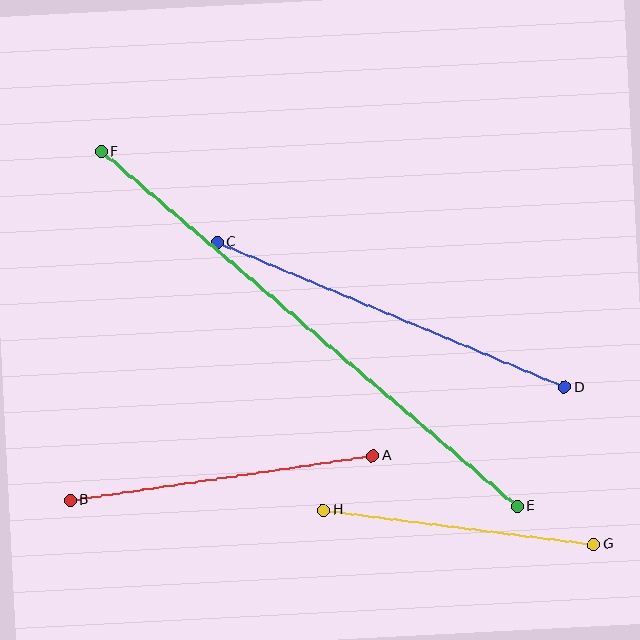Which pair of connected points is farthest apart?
Points E and F are farthest apart.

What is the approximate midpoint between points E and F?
The midpoint is at approximately (309, 329) pixels.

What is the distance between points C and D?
The distance is approximately 376 pixels.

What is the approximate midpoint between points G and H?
The midpoint is at approximately (459, 527) pixels.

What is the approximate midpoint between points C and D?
The midpoint is at approximately (391, 315) pixels.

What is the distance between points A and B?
The distance is approximately 306 pixels.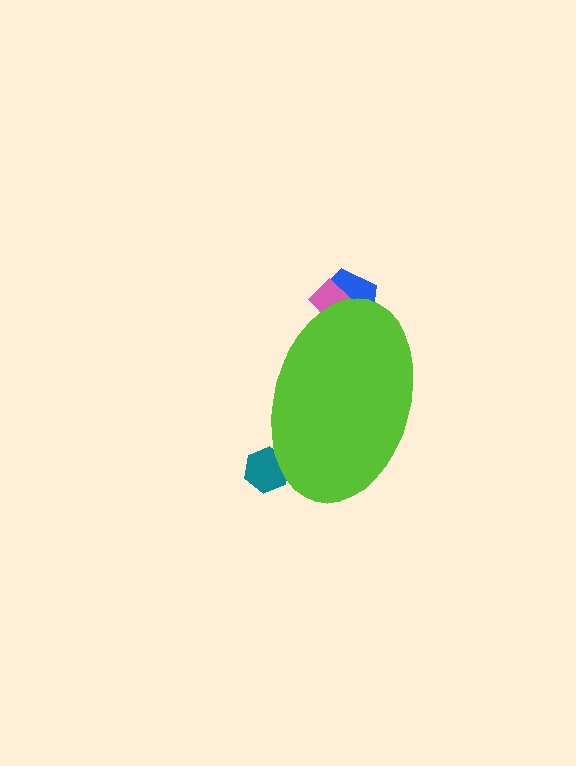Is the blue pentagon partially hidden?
Yes, the blue pentagon is partially hidden behind the lime ellipse.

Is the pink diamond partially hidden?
Yes, the pink diamond is partially hidden behind the lime ellipse.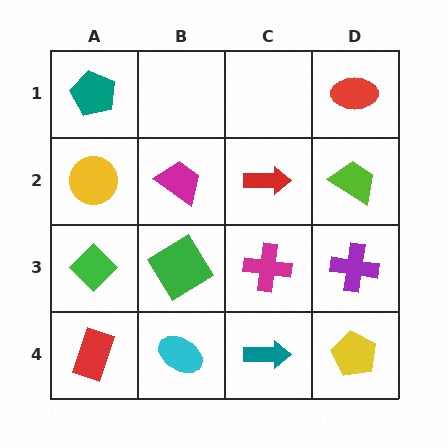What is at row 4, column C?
A teal arrow.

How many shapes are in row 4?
4 shapes.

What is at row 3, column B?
A green diamond.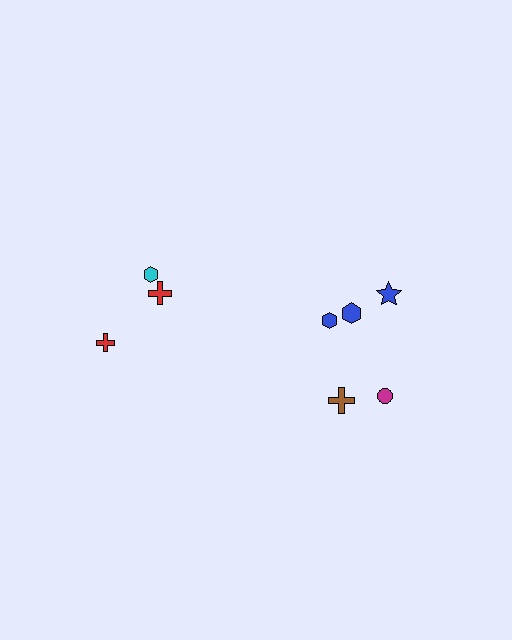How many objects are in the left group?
There are 3 objects.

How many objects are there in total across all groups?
There are 8 objects.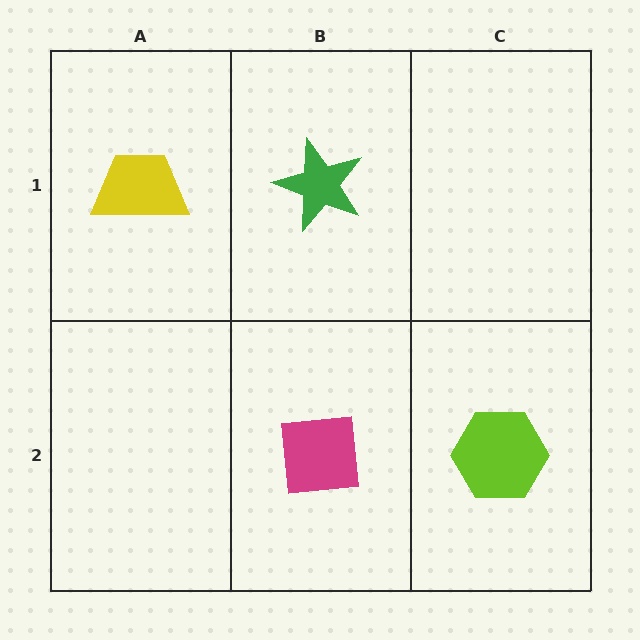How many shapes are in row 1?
2 shapes.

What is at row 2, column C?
A lime hexagon.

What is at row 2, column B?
A magenta square.